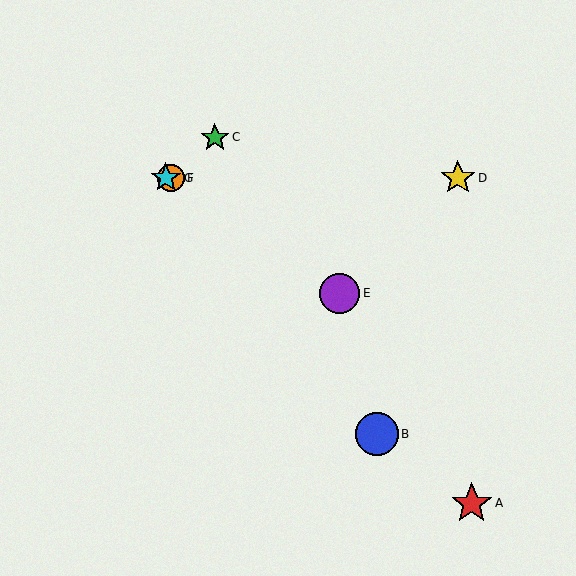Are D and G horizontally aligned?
Yes, both are at y≈178.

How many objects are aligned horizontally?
3 objects (D, F, G) are aligned horizontally.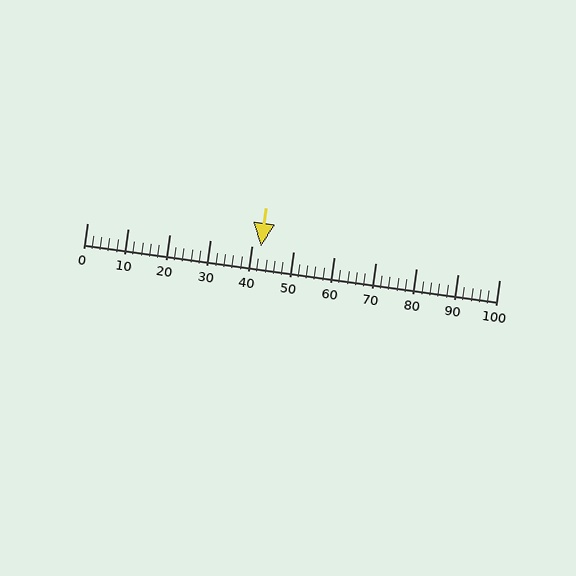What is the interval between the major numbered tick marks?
The major tick marks are spaced 10 units apart.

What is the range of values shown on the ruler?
The ruler shows values from 0 to 100.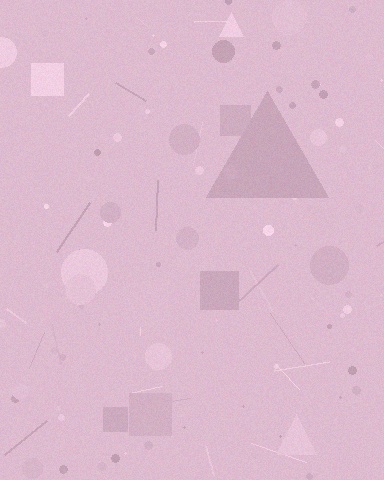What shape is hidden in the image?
A triangle is hidden in the image.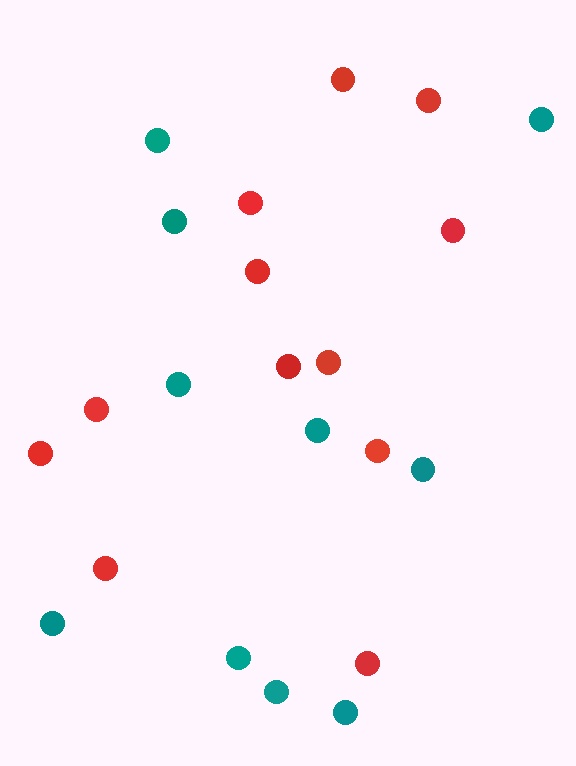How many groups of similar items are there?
There are 2 groups: one group of teal circles (10) and one group of red circles (12).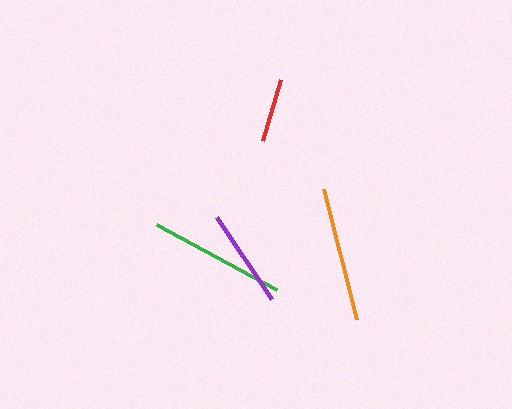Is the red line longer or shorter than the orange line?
The orange line is longer than the red line.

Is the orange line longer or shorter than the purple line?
The orange line is longer than the purple line.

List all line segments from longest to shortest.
From longest to shortest: green, orange, purple, red.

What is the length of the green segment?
The green segment is approximately 136 pixels long.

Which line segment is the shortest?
The red line is the shortest at approximately 64 pixels.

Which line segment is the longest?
The green line is the longest at approximately 136 pixels.